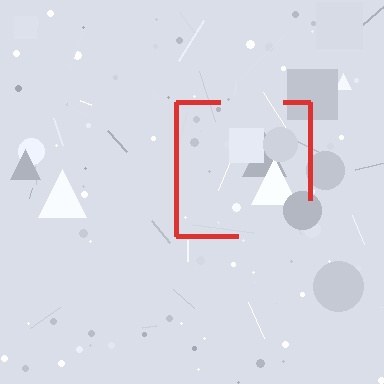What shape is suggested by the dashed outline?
The dashed outline suggests a square.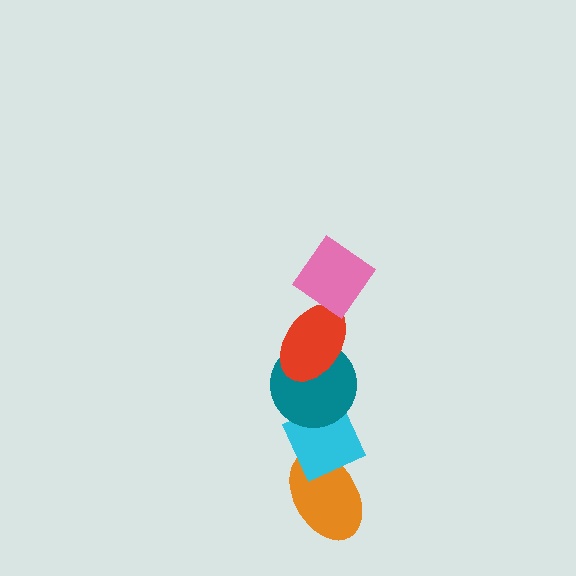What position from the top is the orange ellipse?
The orange ellipse is 5th from the top.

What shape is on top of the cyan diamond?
The teal circle is on top of the cyan diamond.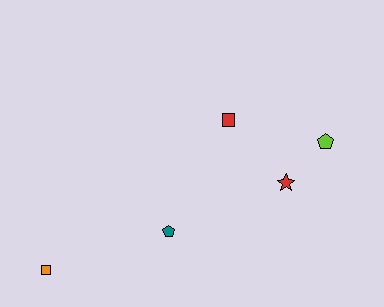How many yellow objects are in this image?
There are no yellow objects.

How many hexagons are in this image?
There are no hexagons.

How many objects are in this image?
There are 5 objects.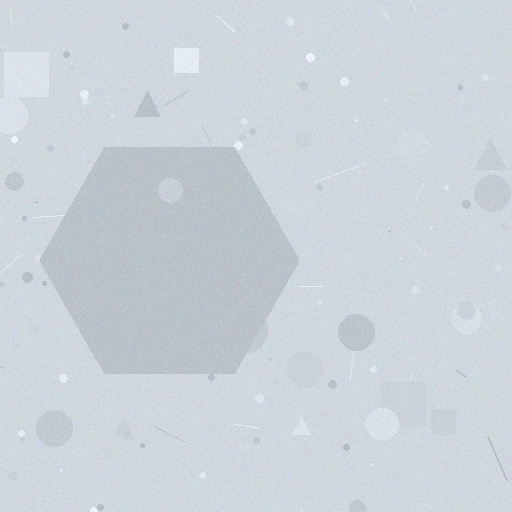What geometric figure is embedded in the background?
A hexagon is embedded in the background.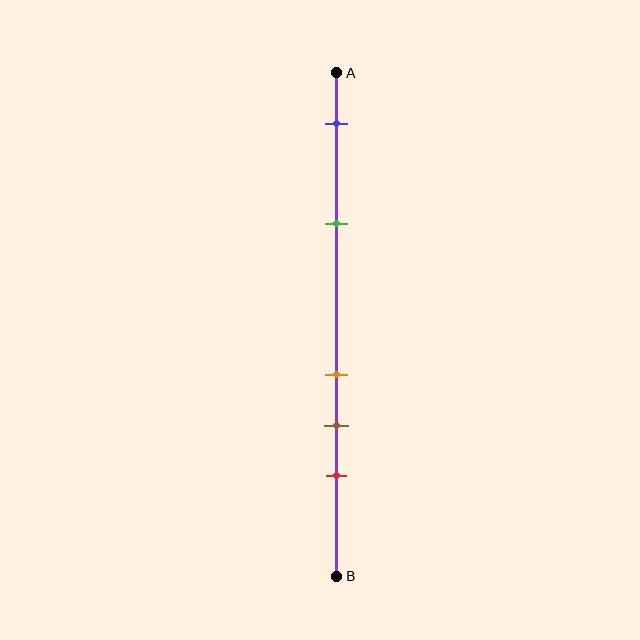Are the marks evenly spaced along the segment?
No, the marks are not evenly spaced.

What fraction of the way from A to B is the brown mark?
The brown mark is approximately 70% (0.7) of the way from A to B.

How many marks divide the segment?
There are 5 marks dividing the segment.